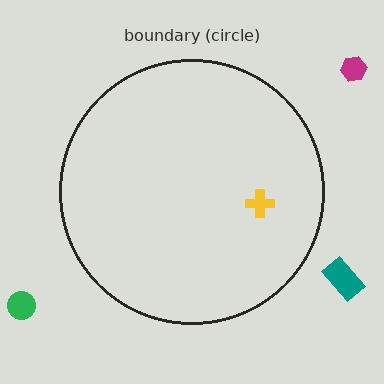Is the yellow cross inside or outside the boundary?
Inside.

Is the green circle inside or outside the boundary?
Outside.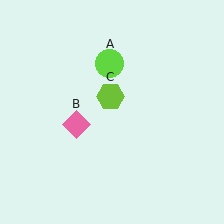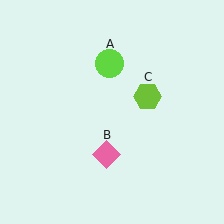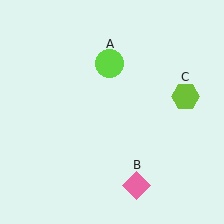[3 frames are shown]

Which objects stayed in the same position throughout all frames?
Lime circle (object A) remained stationary.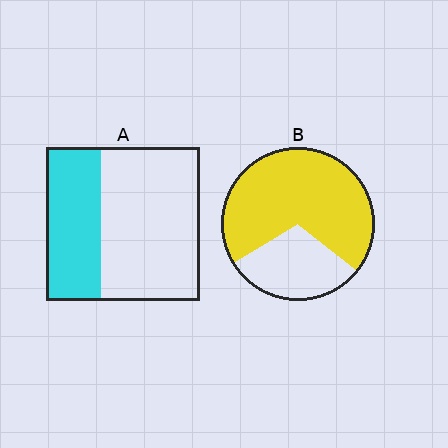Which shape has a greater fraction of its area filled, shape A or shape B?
Shape B.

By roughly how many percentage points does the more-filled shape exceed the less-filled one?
By roughly 35 percentage points (B over A).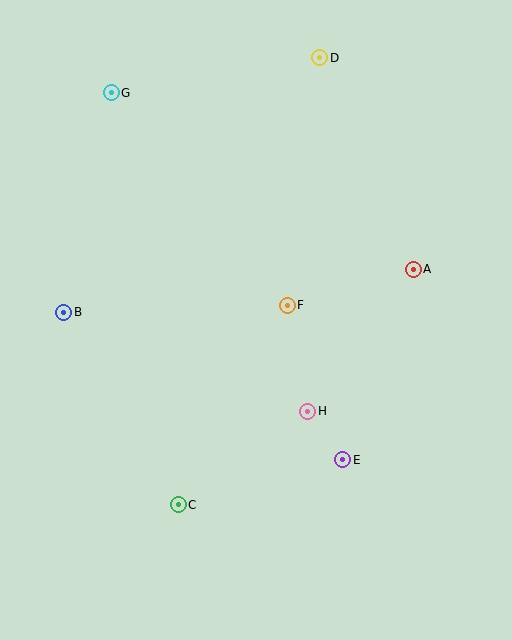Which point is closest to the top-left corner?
Point G is closest to the top-left corner.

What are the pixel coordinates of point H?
Point H is at (308, 411).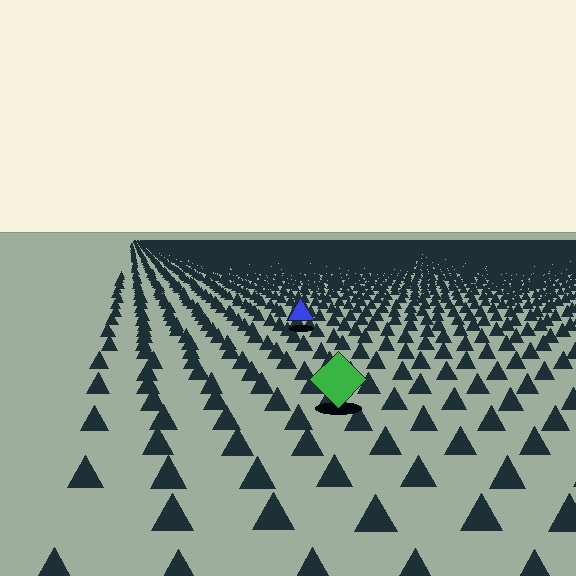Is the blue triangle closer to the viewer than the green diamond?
No. The green diamond is closer — you can tell from the texture gradient: the ground texture is coarser near it.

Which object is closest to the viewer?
The green diamond is closest. The texture marks near it are larger and more spread out.